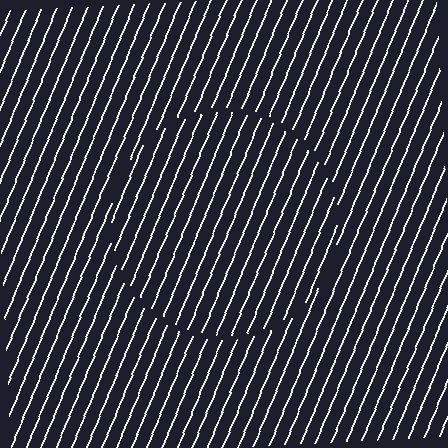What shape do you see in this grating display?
An illusory circle. The interior of the shape contains the same grating, shifted by half a period — the contour is defined by the phase discontinuity where line-ends from the inner and outer gratings abut.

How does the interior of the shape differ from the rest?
The interior of the shape contains the same grating, shifted by half a period — the contour is defined by the phase discontinuity where line-ends from the inner and outer gratings abut.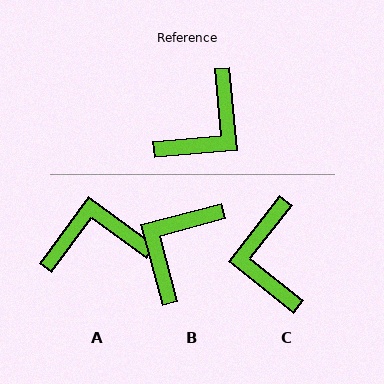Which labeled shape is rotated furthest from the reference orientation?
B, about 170 degrees away.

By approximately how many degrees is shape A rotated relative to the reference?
Approximately 139 degrees counter-clockwise.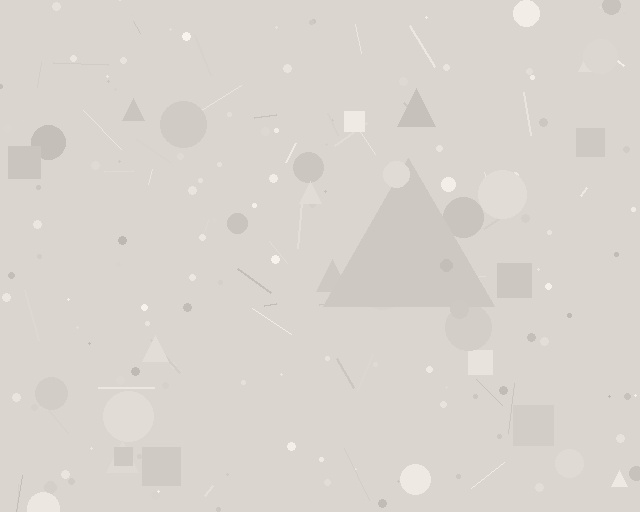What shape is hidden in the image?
A triangle is hidden in the image.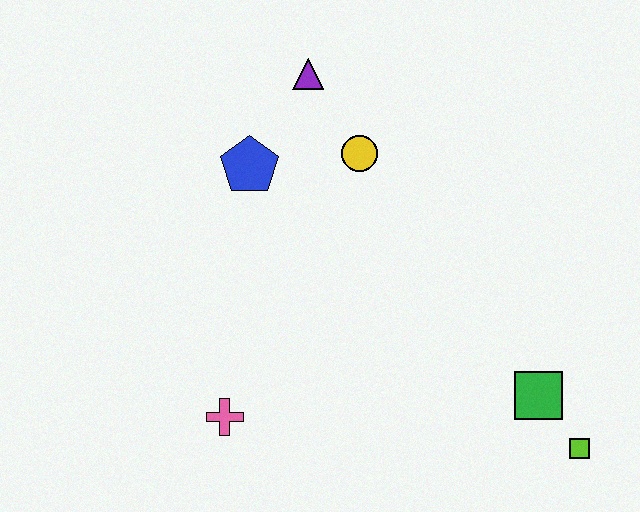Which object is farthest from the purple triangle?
The lime square is farthest from the purple triangle.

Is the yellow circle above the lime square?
Yes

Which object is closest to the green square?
The lime square is closest to the green square.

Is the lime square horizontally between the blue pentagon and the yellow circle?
No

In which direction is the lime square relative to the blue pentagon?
The lime square is to the right of the blue pentagon.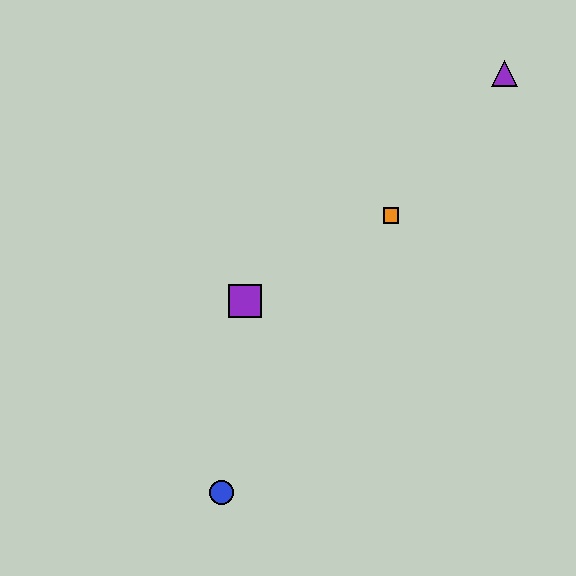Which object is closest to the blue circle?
The purple square is closest to the blue circle.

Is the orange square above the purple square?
Yes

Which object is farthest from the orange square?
The blue circle is farthest from the orange square.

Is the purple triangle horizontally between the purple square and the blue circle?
No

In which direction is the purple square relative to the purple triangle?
The purple square is to the left of the purple triangle.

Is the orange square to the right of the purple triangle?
No